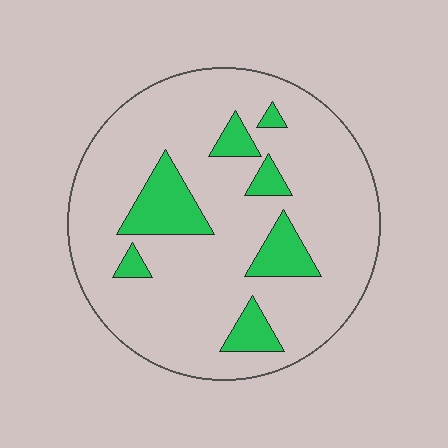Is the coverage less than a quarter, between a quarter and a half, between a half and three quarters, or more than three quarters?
Less than a quarter.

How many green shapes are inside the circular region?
7.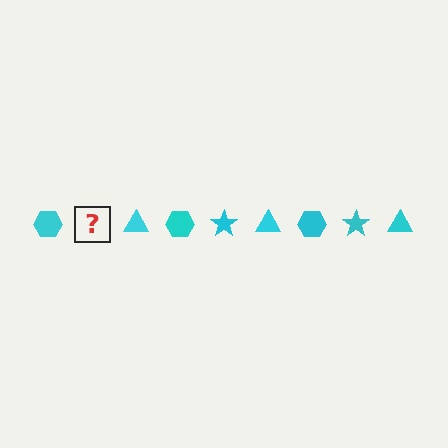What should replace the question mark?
The question mark should be replaced with a cyan star.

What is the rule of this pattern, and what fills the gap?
The rule is that the pattern cycles through hexagon, star, triangle shapes in cyan. The gap should be filled with a cyan star.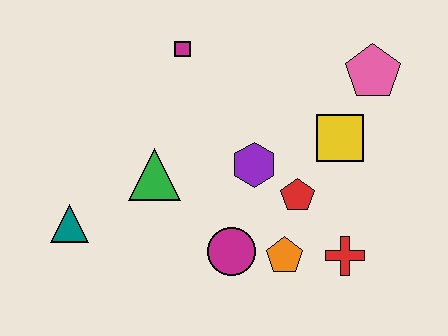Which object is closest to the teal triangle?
The green triangle is closest to the teal triangle.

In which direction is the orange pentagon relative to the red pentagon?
The orange pentagon is below the red pentagon.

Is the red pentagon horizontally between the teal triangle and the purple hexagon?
No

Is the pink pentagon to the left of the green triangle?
No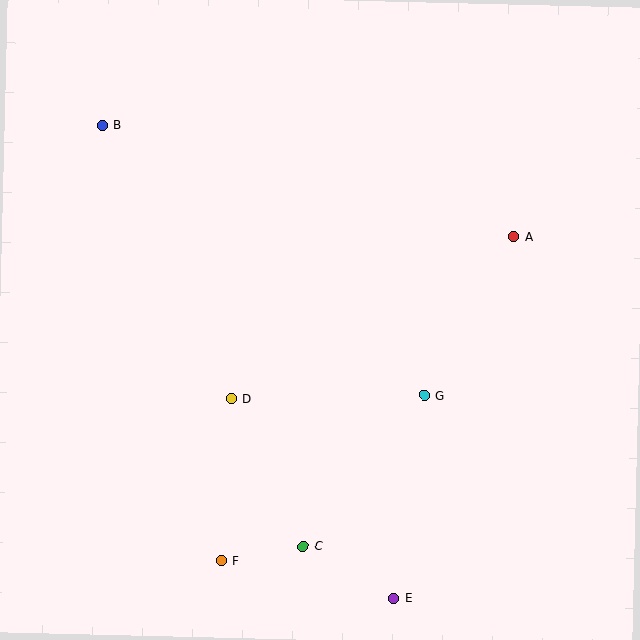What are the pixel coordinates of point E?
Point E is at (394, 598).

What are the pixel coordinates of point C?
Point C is at (303, 546).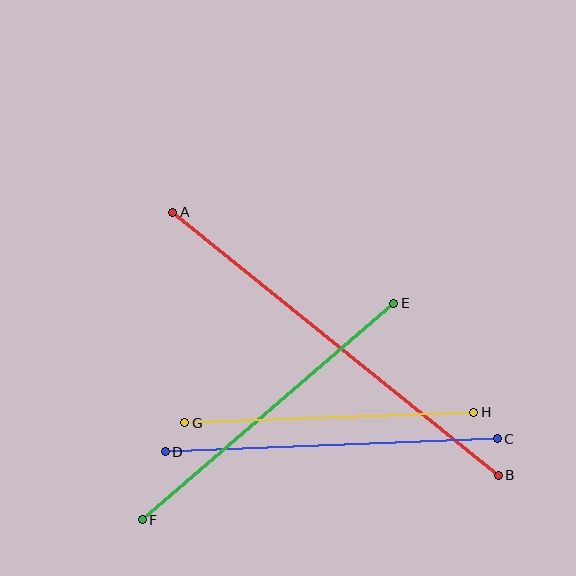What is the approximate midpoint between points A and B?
The midpoint is at approximately (336, 344) pixels.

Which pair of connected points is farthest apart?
Points A and B are farthest apart.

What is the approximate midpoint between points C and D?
The midpoint is at approximately (331, 445) pixels.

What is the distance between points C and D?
The distance is approximately 332 pixels.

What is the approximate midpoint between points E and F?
The midpoint is at approximately (268, 412) pixels.